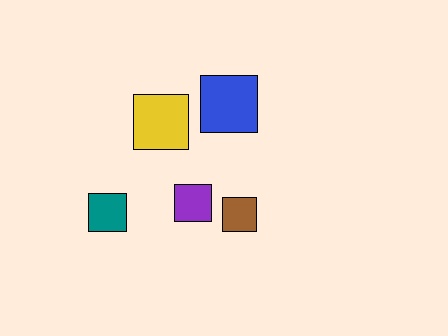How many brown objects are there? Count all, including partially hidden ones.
There is 1 brown object.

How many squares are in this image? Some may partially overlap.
There are 5 squares.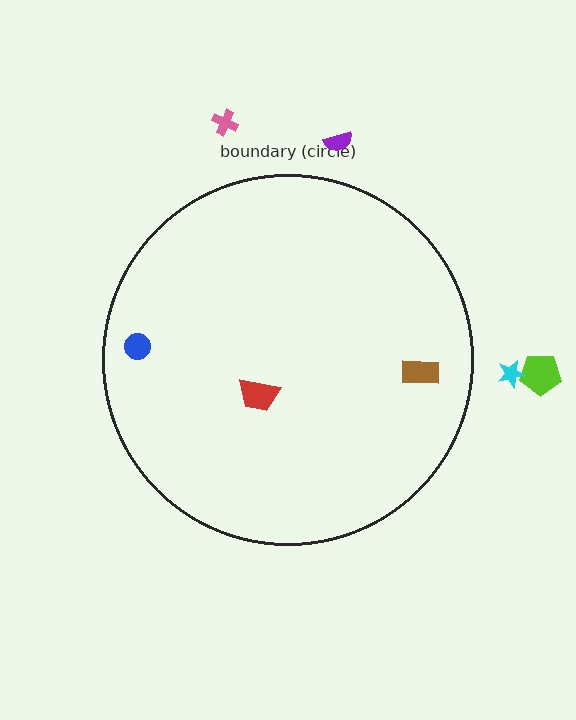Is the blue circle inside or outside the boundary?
Inside.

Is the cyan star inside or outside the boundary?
Outside.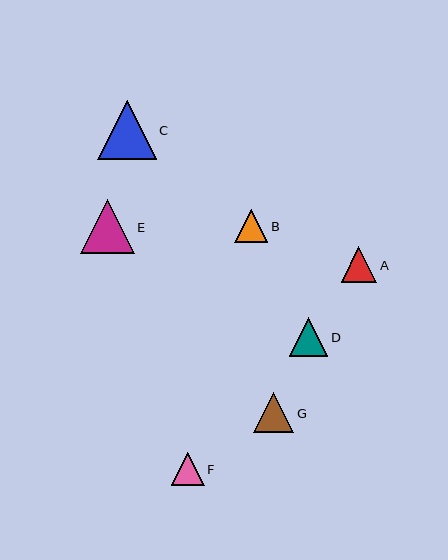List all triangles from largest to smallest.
From largest to smallest: C, E, G, D, A, B, F.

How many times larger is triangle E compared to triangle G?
Triangle E is approximately 1.3 times the size of triangle G.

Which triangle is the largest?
Triangle C is the largest with a size of approximately 59 pixels.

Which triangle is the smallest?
Triangle F is the smallest with a size of approximately 33 pixels.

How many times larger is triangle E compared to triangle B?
Triangle E is approximately 1.6 times the size of triangle B.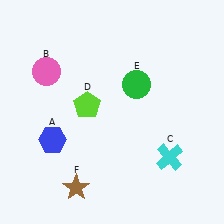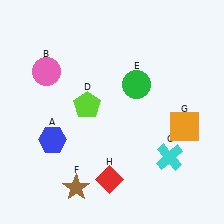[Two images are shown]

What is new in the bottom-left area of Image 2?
A red diamond (H) was added in the bottom-left area of Image 2.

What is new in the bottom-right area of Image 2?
An orange square (G) was added in the bottom-right area of Image 2.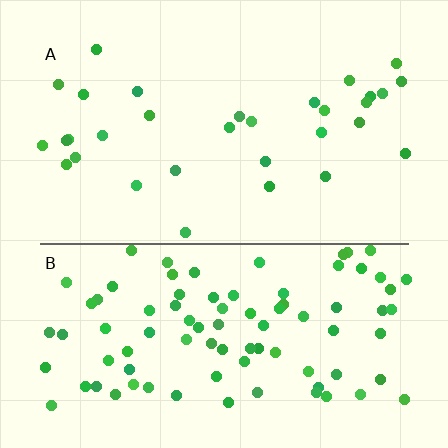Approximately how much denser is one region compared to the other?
Approximately 2.9× — region B over region A.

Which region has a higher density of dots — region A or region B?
B (the bottom).